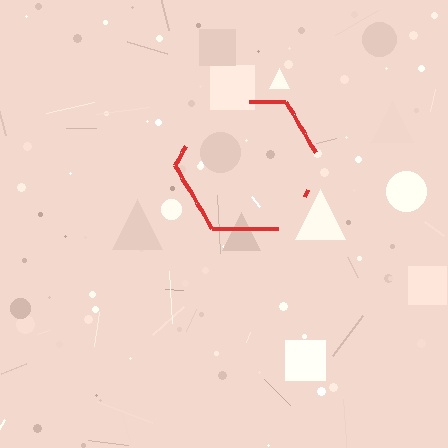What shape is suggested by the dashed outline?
The dashed outline suggests a hexagon.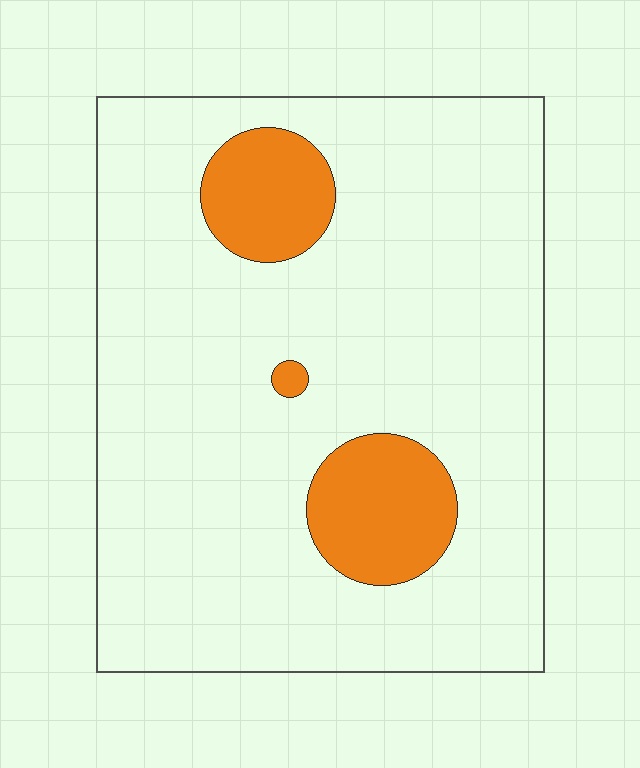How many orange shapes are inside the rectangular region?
3.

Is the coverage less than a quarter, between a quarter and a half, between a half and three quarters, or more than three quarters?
Less than a quarter.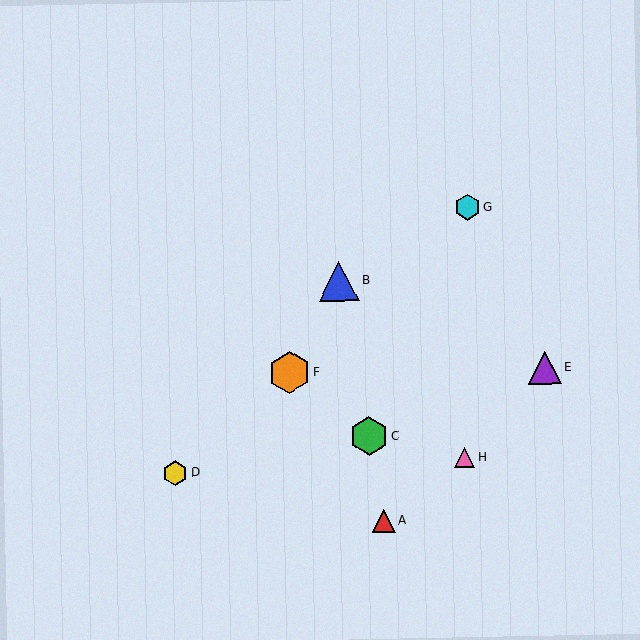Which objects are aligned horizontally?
Objects E, F are aligned horizontally.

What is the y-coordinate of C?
Object C is at y≈436.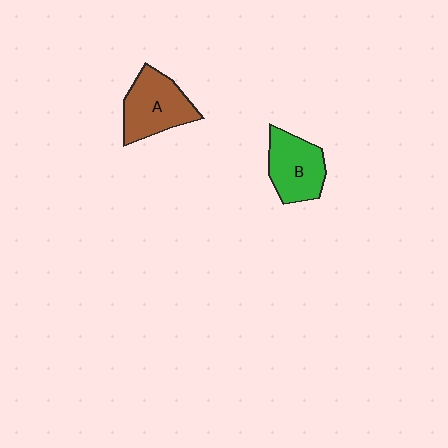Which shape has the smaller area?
Shape B (green).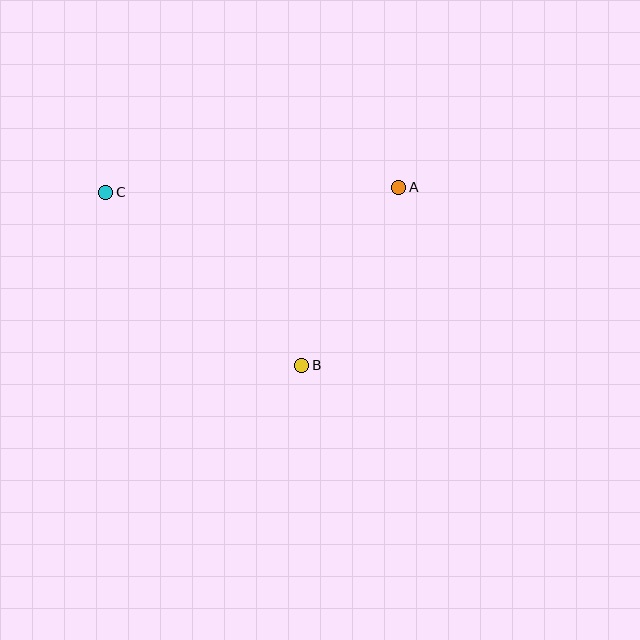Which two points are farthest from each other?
Points A and C are farthest from each other.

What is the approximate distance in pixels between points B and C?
The distance between B and C is approximately 262 pixels.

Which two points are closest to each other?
Points A and B are closest to each other.